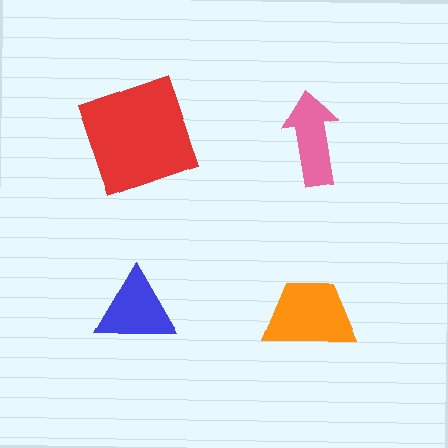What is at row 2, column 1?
A blue triangle.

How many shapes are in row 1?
2 shapes.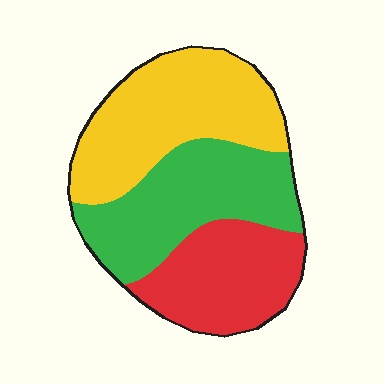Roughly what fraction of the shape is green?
Green covers around 35% of the shape.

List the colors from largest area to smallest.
From largest to smallest: yellow, green, red.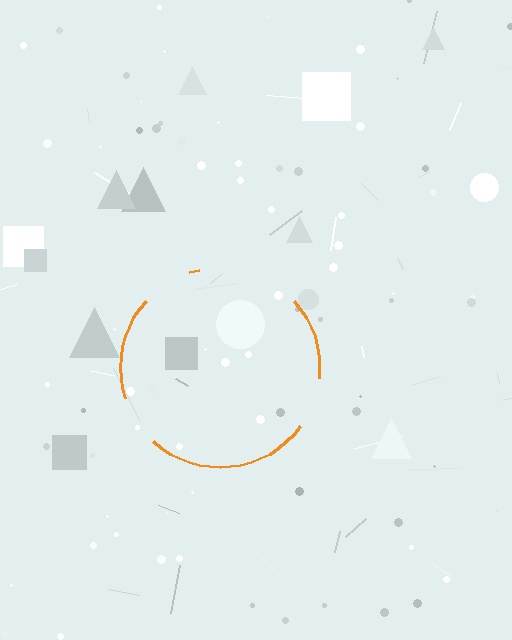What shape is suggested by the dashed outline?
The dashed outline suggests a circle.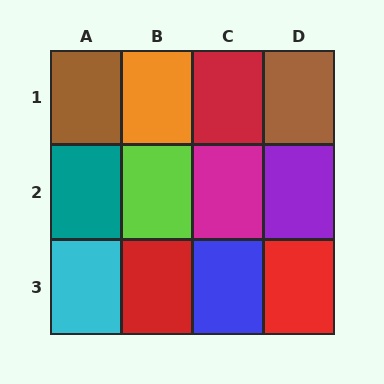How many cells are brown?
2 cells are brown.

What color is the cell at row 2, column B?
Lime.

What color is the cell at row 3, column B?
Red.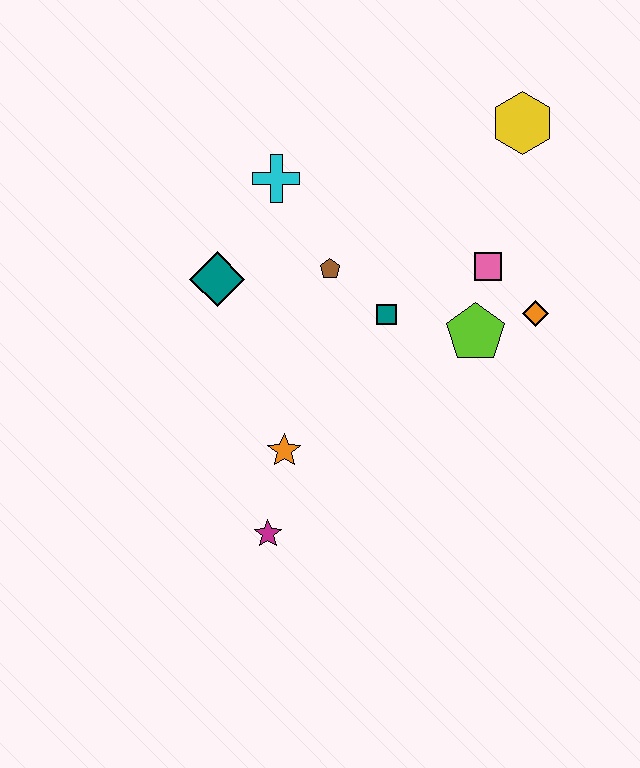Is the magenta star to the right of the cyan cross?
No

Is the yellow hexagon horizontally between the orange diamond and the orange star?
Yes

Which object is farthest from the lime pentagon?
The magenta star is farthest from the lime pentagon.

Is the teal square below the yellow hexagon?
Yes